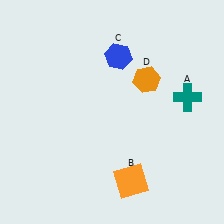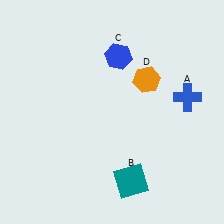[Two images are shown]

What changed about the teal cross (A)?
In Image 1, A is teal. In Image 2, it changed to blue.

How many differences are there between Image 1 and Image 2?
There are 2 differences between the two images.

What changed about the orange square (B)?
In Image 1, B is orange. In Image 2, it changed to teal.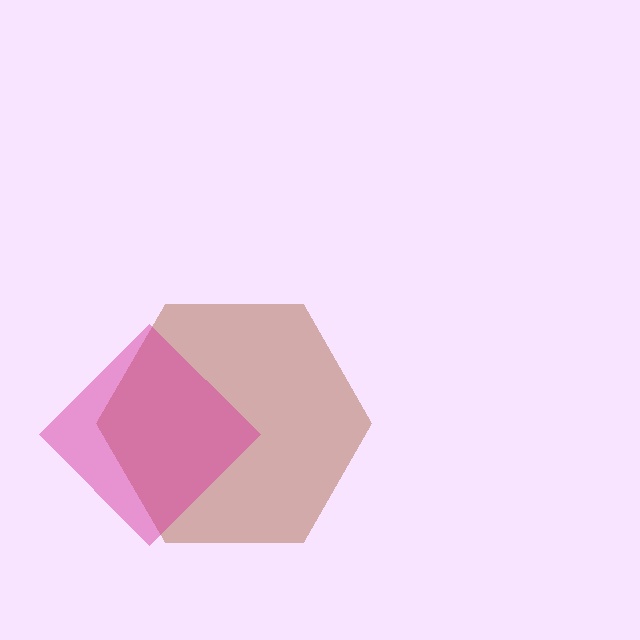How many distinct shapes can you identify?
There are 2 distinct shapes: a brown hexagon, a magenta diamond.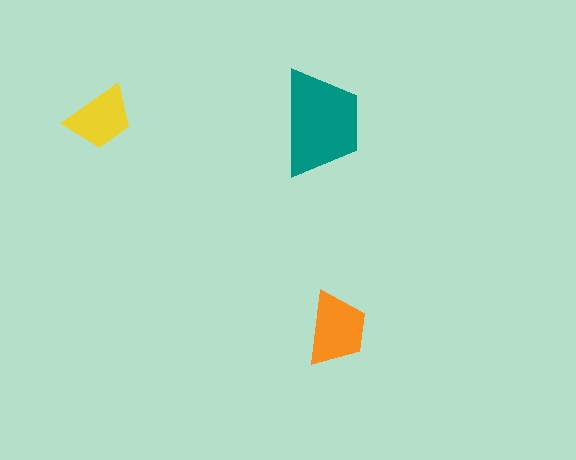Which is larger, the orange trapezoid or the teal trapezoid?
The teal one.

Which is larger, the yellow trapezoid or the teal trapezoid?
The teal one.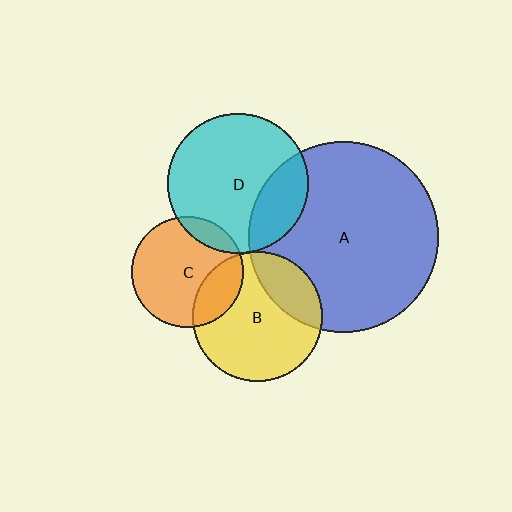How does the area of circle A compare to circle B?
Approximately 2.1 times.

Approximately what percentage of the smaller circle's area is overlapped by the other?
Approximately 5%.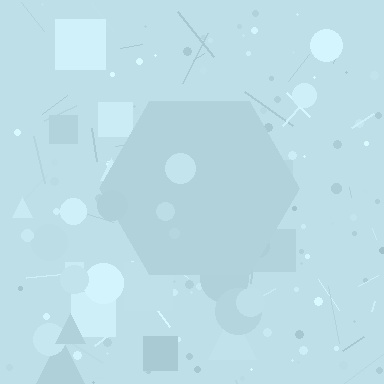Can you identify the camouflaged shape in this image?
The camouflaged shape is a hexagon.